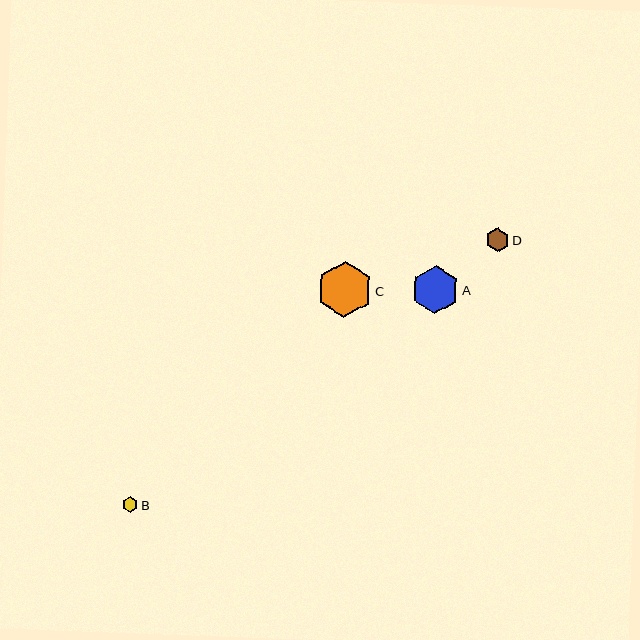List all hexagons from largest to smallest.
From largest to smallest: C, A, D, B.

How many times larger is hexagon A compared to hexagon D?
Hexagon A is approximately 2.0 times the size of hexagon D.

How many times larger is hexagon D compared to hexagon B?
Hexagon D is approximately 1.5 times the size of hexagon B.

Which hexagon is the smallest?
Hexagon B is the smallest with a size of approximately 15 pixels.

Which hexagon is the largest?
Hexagon C is the largest with a size of approximately 55 pixels.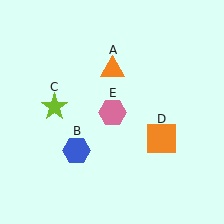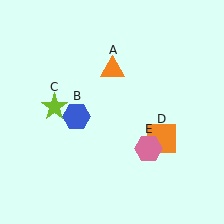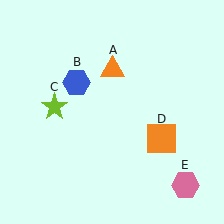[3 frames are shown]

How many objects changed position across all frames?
2 objects changed position: blue hexagon (object B), pink hexagon (object E).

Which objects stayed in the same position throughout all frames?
Orange triangle (object A) and lime star (object C) and orange square (object D) remained stationary.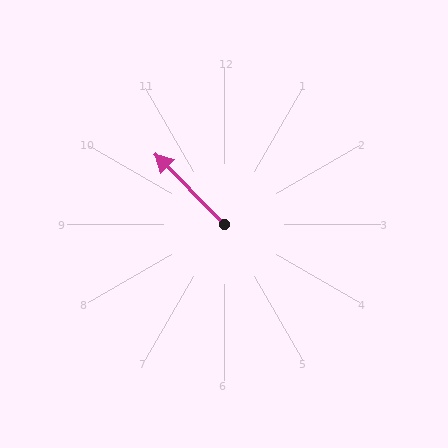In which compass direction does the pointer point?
Northwest.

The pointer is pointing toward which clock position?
Roughly 11 o'clock.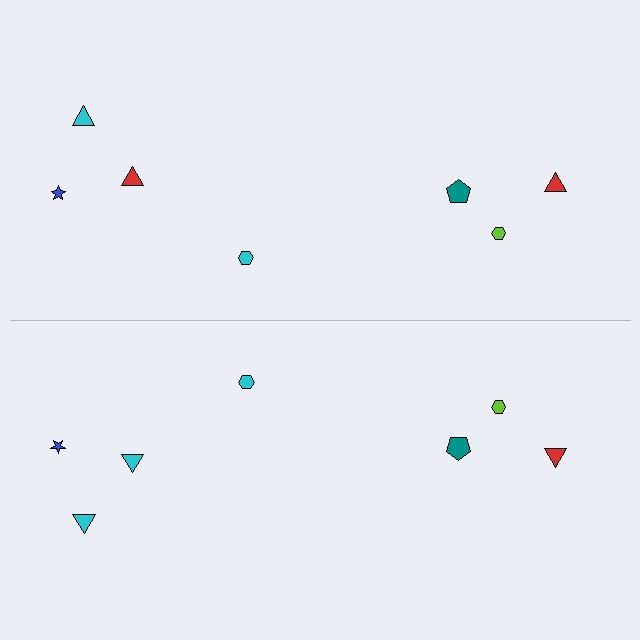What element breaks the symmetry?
The cyan triangle on the bottom side breaks the symmetry — its mirror counterpart is red.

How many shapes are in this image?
There are 14 shapes in this image.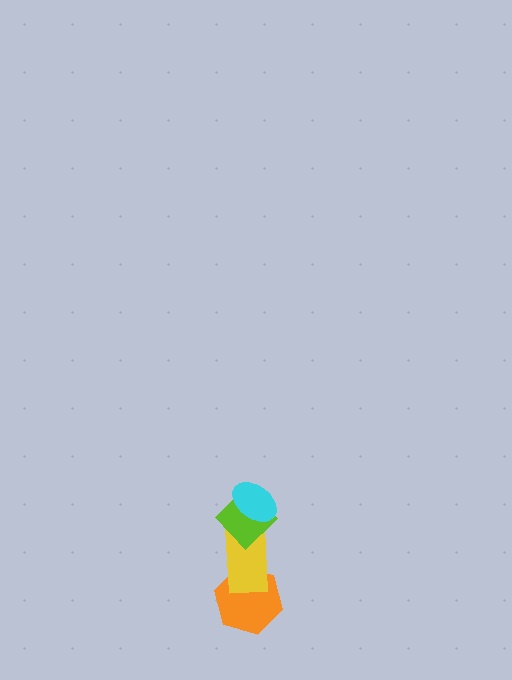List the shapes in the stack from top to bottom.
From top to bottom: the cyan ellipse, the lime diamond, the yellow rectangle, the orange hexagon.